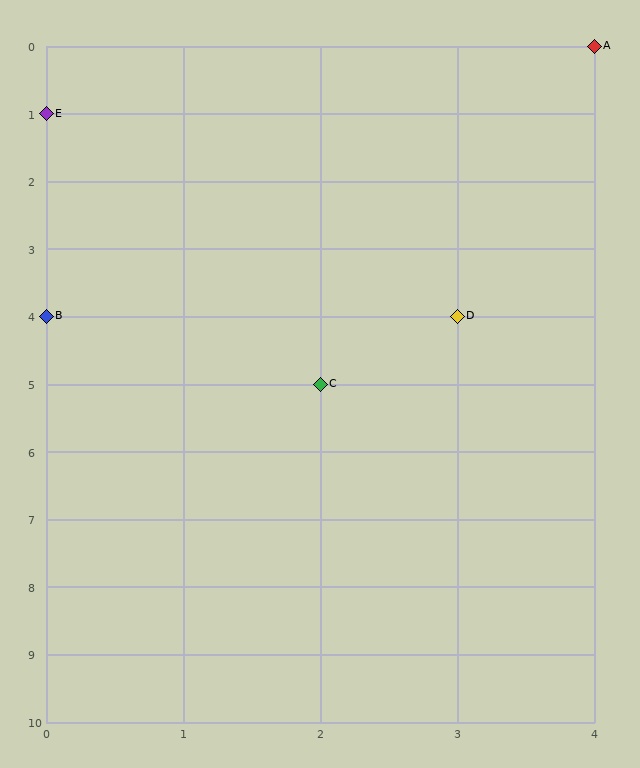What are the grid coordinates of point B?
Point B is at grid coordinates (0, 4).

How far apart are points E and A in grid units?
Points E and A are 4 columns and 1 row apart (about 4.1 grid units diagonally).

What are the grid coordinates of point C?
Point C is at grid coordinates (2, 5).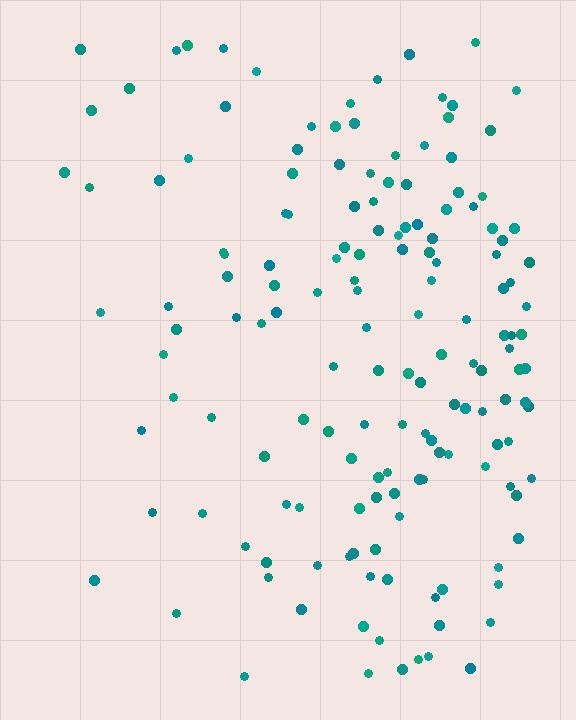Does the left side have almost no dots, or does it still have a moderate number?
Still a moderate number, just noticeably fewer than the right.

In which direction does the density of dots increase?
From left to right, with the right side densest.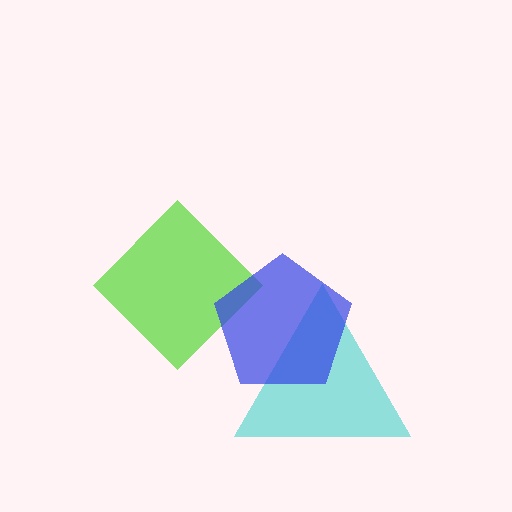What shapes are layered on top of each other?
The layered shapes are: a lime diamond, a cyan triangle, a blue pentagon.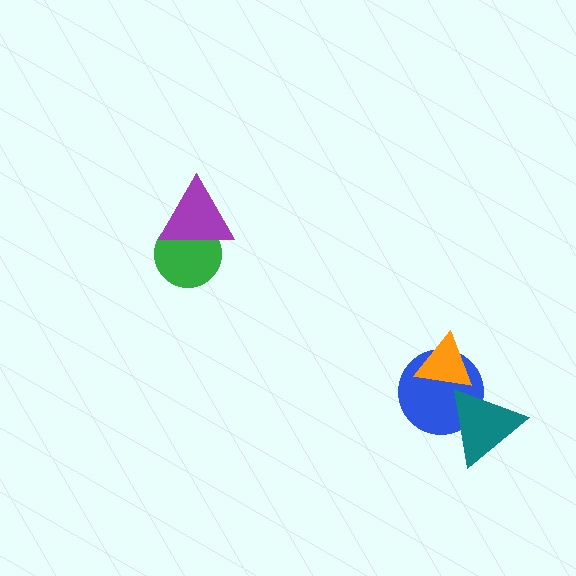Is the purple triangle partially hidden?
No, no other shape covers it.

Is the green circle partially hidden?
Yes, it is partially covered by another shape.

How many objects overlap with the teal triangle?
1 object overlaps with the teal triangle.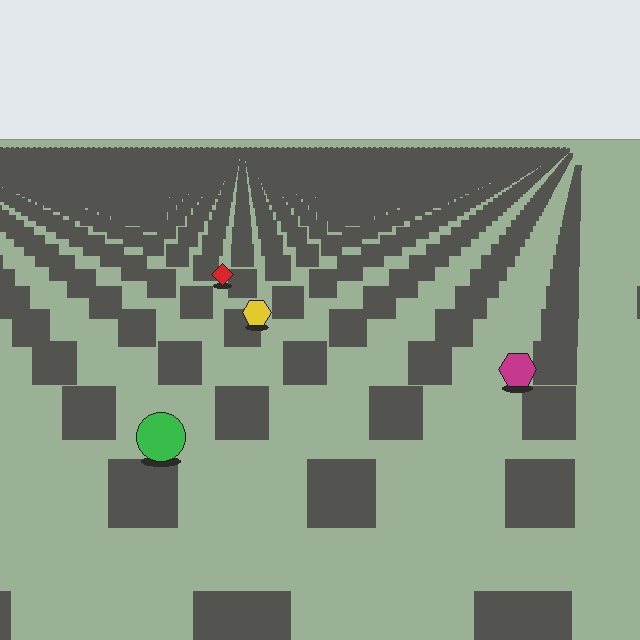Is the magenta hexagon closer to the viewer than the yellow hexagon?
Yes. The magenta hexagon is closer — you can tell from the texture gradient: the ground texture is coarser near it.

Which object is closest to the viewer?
The green circle is closest. The texture marks near it are larger and more spread out.